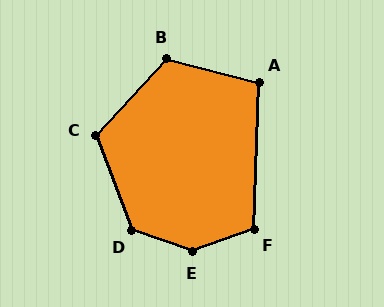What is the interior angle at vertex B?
Approximately 119 degrees (obtuse).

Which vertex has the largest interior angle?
E, at approximately 141 degrees.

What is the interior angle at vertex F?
Approximately 112 degrees (obtuse).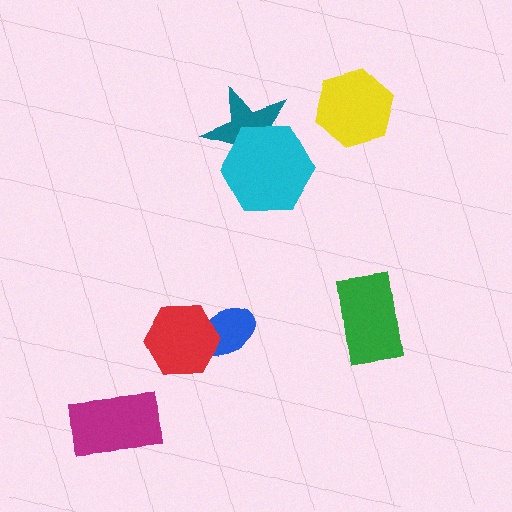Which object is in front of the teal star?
The cyan hexagon is in front of the teal star.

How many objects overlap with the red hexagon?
1 object overlaps with the red hexagon.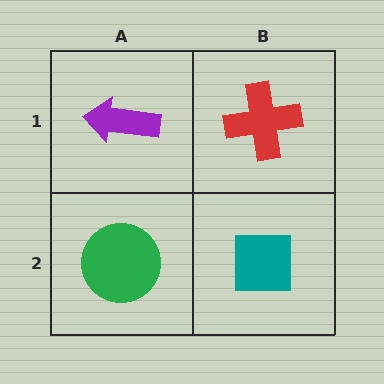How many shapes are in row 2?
2 shapes.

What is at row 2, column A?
A green circle.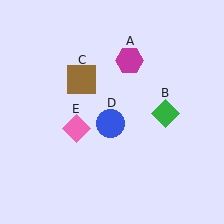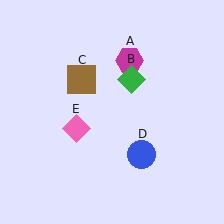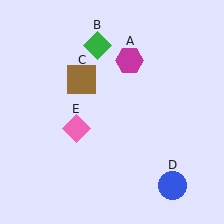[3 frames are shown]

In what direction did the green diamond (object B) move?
The green diamond (object B) moved up and to the left.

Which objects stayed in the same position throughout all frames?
Magenta hexagon (object A) and brown square (object C) and pink diamond (object E) remained stationary.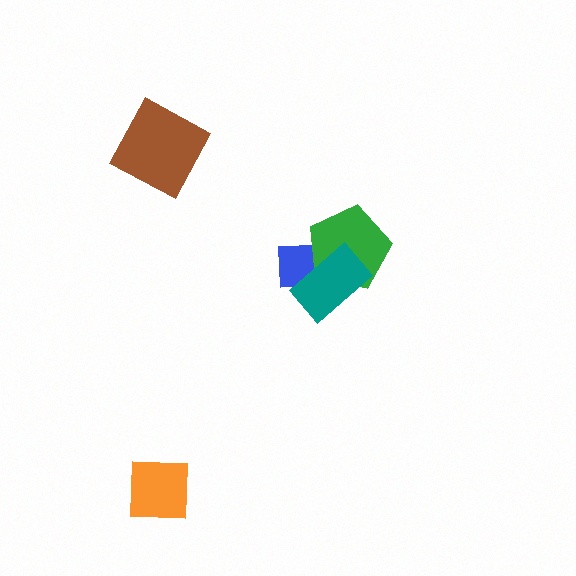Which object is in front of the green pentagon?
The teal rectangle is in front of the green pentagon.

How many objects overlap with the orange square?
0 objects overlap with the orange square.